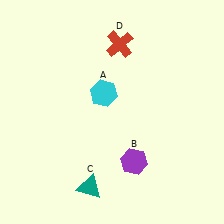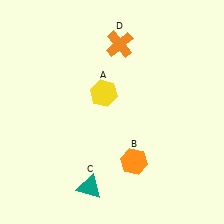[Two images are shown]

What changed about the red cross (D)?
In Image 1, D is red. In Image 2, it changed to orange.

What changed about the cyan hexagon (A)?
In Image 1, A is cyan. In Image 2, it changed to yellow.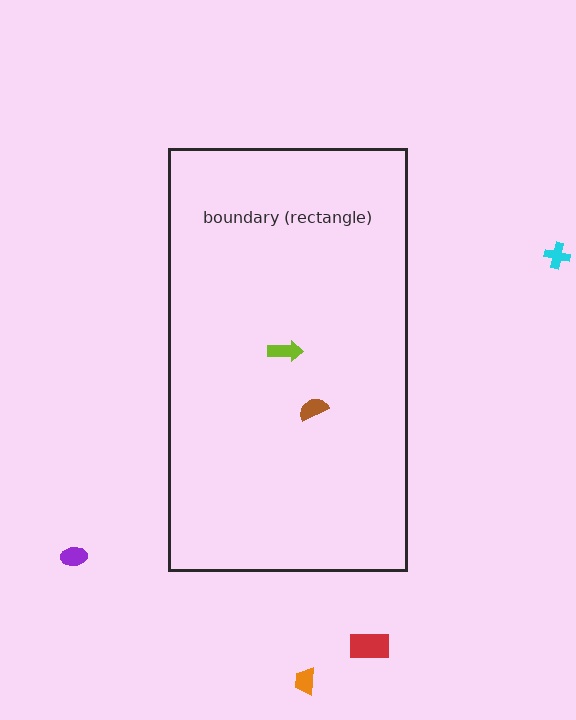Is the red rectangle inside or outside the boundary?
Outside.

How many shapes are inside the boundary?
2 inside, 4 outside.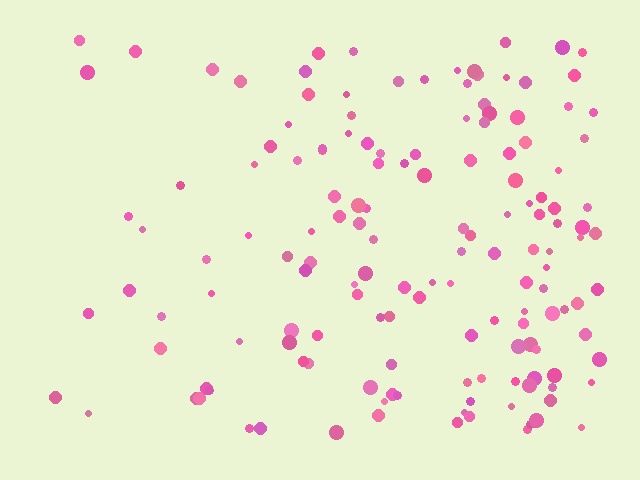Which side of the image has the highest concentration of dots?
The right.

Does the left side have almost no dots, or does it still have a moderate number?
Still a moderate number, just noticeably fewer than the right.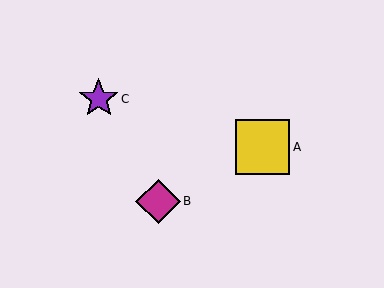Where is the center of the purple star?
The center of the purple star is at (99, 99).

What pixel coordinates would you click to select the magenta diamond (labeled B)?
Click at (158, 201) to select the magenta diamond B.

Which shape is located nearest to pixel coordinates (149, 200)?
The magenta diamond (labeled B) at (158, 201) is nearest to that location.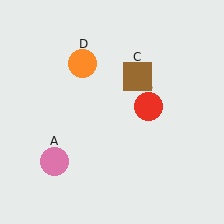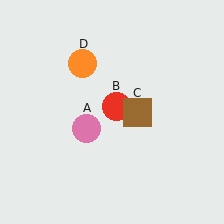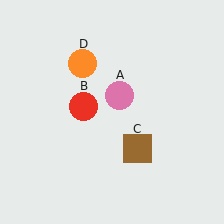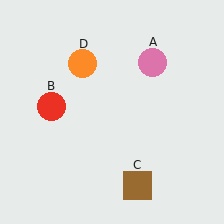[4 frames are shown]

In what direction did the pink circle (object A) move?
The pink circle (object A) moved up and to the right.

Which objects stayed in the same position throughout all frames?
Orange circle (object D) remained stationary.